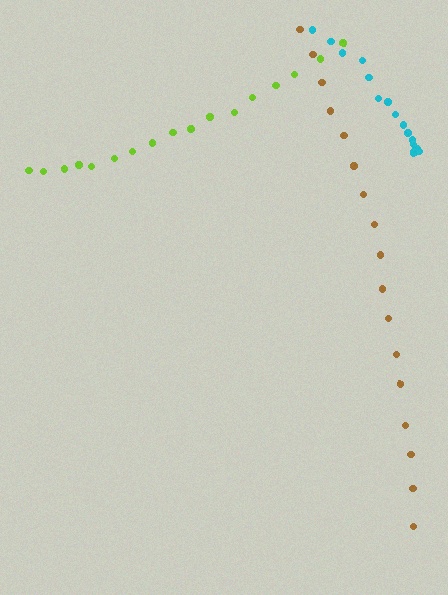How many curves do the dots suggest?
There are 3 distinct paths.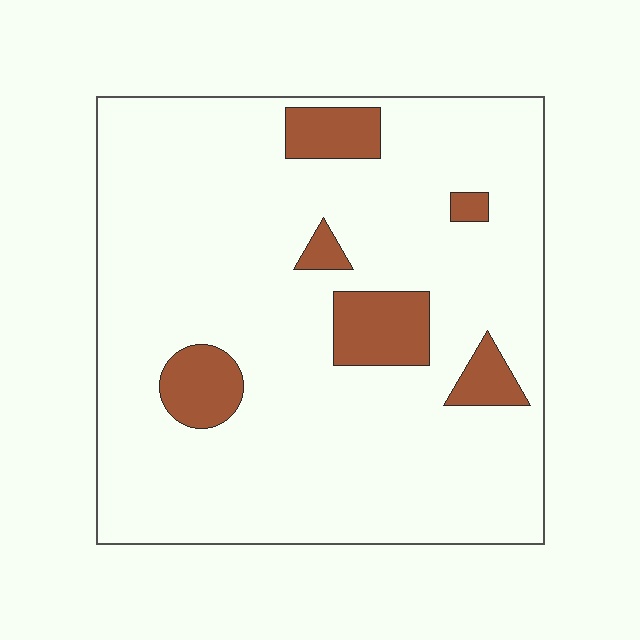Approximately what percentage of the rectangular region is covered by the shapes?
Approximately 10%.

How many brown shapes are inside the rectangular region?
6.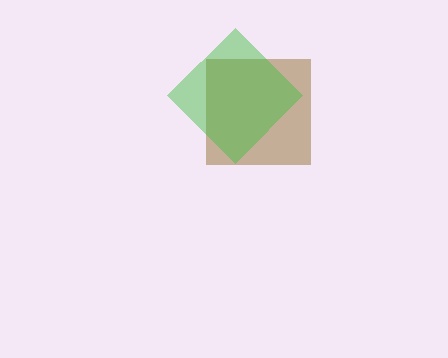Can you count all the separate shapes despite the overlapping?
Yes, there are 2 separate shapes.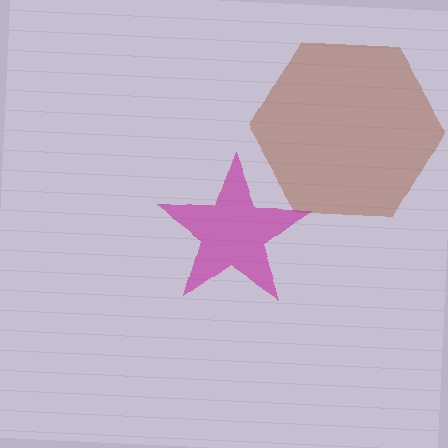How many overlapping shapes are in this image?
There are 2 overlapping shapes in the image.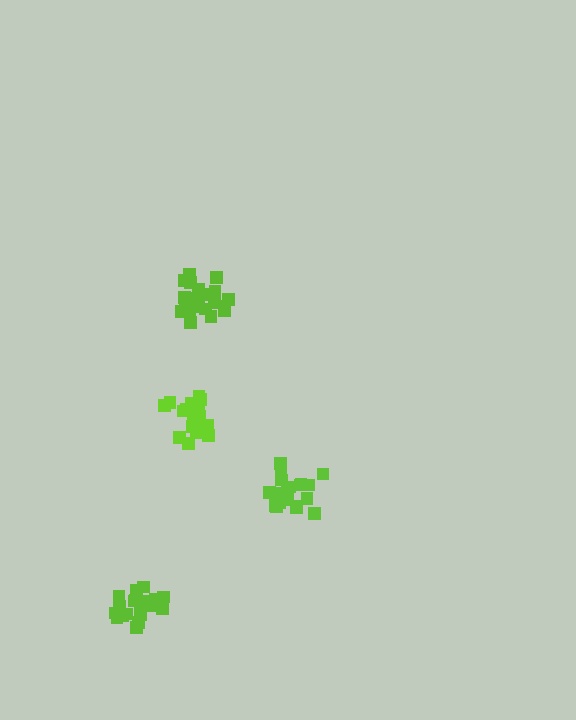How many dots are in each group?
Group 1: 21 dots, Group 2: 18 dots, Group 3: 20 dots, Group 4: 21 dots (80 total).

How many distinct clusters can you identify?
There are 4 distinct clusters.